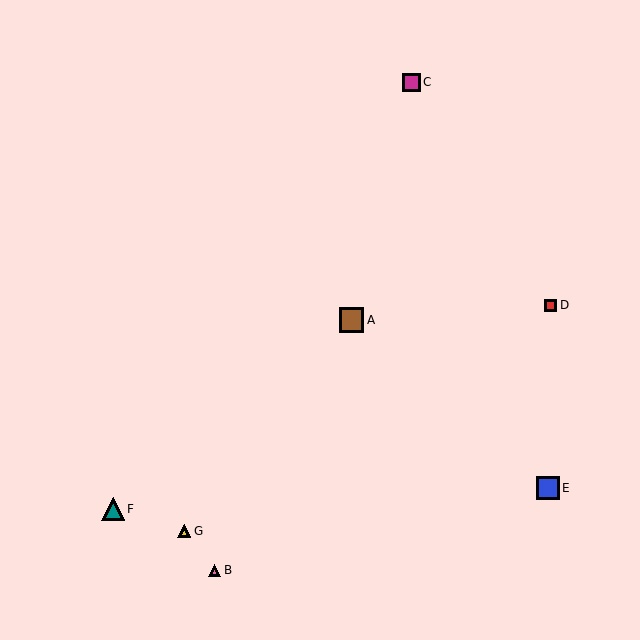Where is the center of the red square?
The center of the red square is at (551, 305).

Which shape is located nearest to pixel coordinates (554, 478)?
The blue square (labeled E) at (548, 488) is nearest to that location.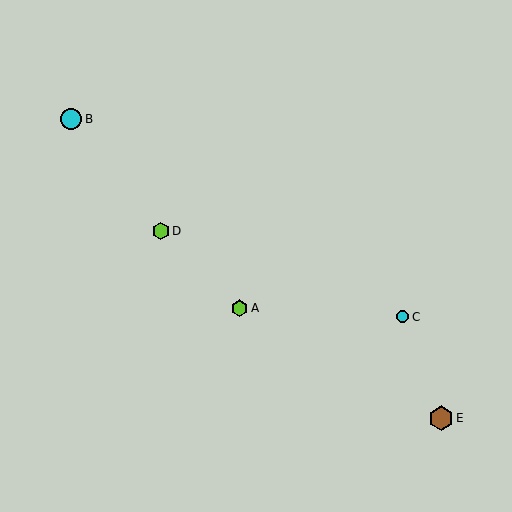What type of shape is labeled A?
Shape A is a lime hexagon.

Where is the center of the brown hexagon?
The center of the brown hexagon is at (441, 418).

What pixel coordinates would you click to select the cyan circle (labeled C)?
Click at (402, 317) to select the cyan circle C.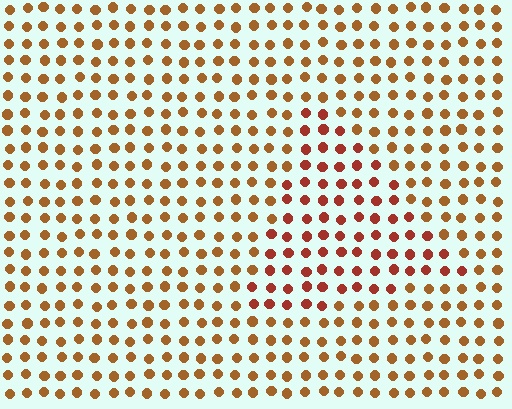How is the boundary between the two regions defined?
The boundary is defined purely by a slight shift in hue (about 25 degrees). Spacing, size, and orientation are identical on both sides.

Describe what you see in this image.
The image is filled with small brown elements in a uniform arrangement. A triangle-shaped region is visible where the elements are tinted to a slightly different hue, forming a subtle color boundary.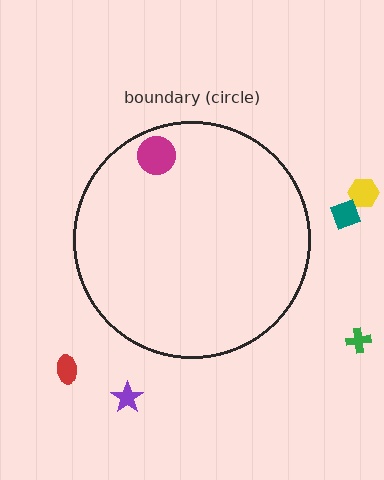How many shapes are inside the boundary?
1 inside, 5 outside.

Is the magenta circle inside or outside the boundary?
Inside.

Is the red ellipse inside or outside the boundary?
Outside.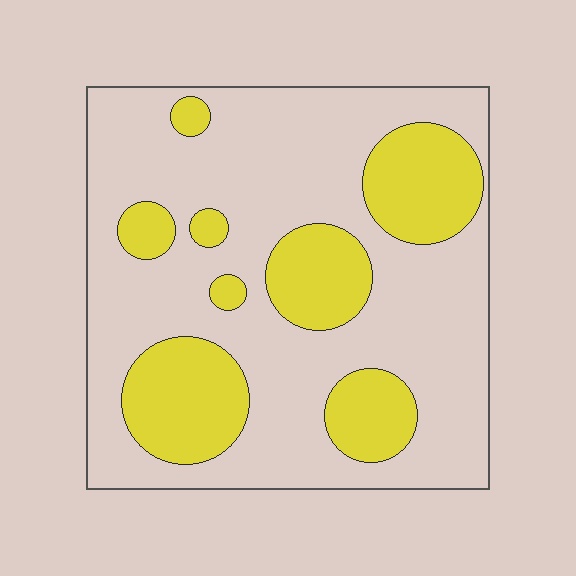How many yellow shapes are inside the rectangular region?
8.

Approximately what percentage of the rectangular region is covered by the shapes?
Approximately 30%.